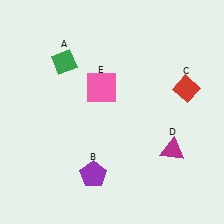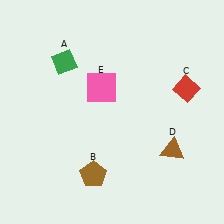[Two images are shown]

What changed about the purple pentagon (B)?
In Image 1, B is purple. In Image 2, it changed to brown.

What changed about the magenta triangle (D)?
In Image 1, D is magenta. In Image 2, it changed to brown.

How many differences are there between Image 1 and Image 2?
There are 2 differences between the two images.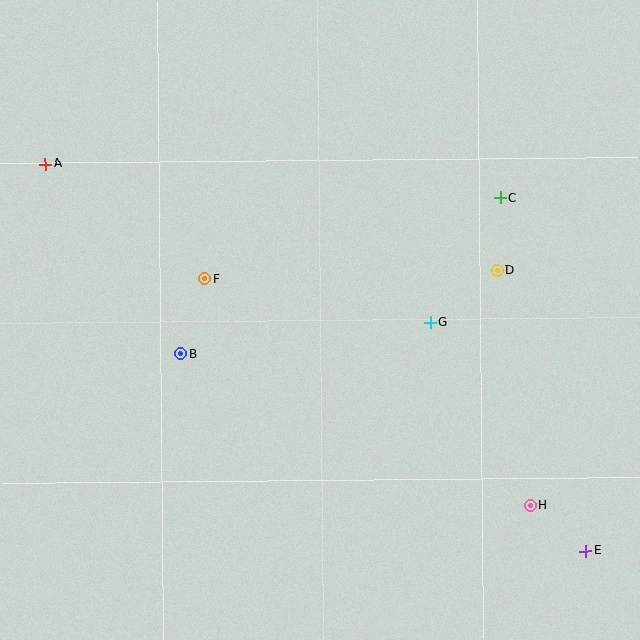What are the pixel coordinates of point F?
Point F is at (204, 279).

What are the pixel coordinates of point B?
Point B is at (181, 354).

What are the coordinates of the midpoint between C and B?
The midpoint between C and B is at (341, 276).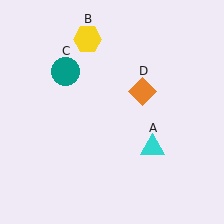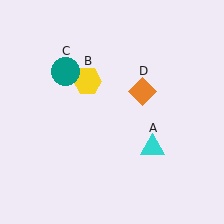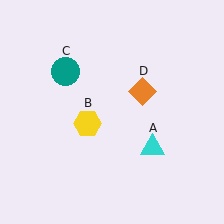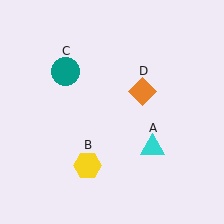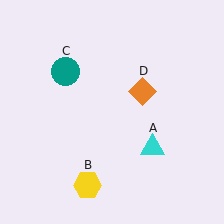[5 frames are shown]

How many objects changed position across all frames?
1 object changed position: yellow hexagon (object B).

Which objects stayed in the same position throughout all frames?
Cyan triangle (object A) and teal circle (object C) and orange diamond (object D) remained stationary.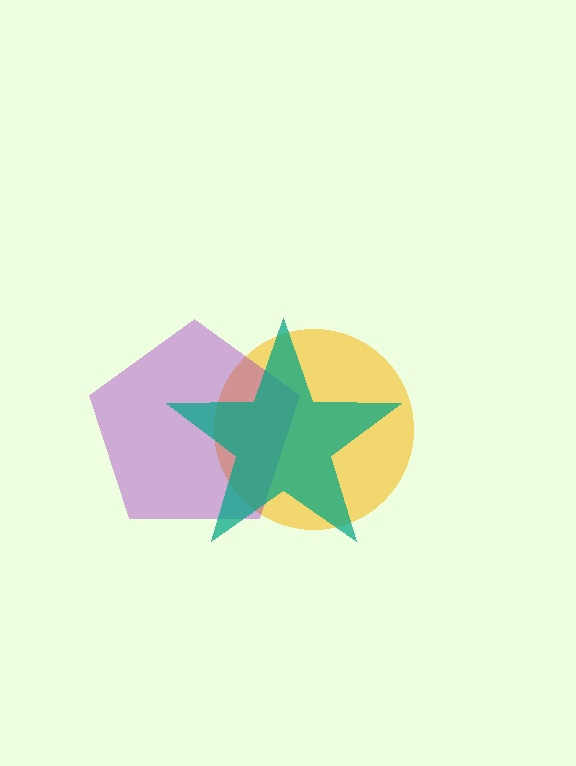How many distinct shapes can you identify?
There are 3 distinct shapes: a yellow circle, a purple pentagon, a teal star.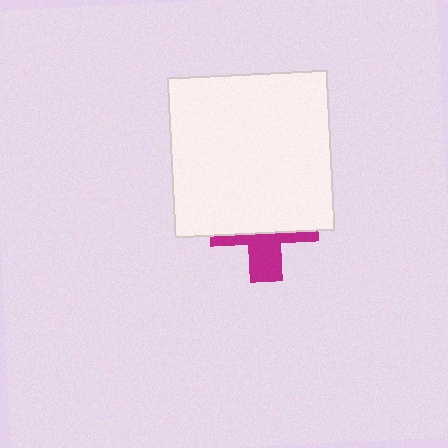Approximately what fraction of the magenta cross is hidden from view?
Roughly 62% of the magenta cross is hidden behind the white square.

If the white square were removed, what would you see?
You would see the complete magenta cross.